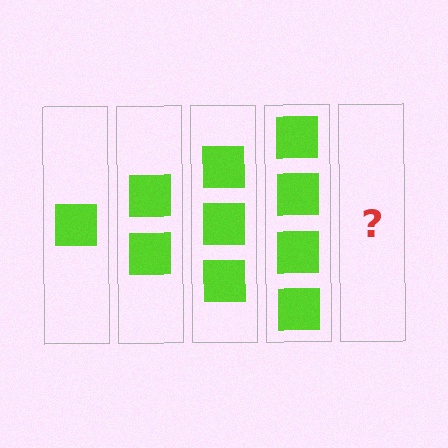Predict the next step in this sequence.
The next step is 5 squares.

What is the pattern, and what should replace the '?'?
The pattern is that each step adds one more square. The '?' should be 5 squares.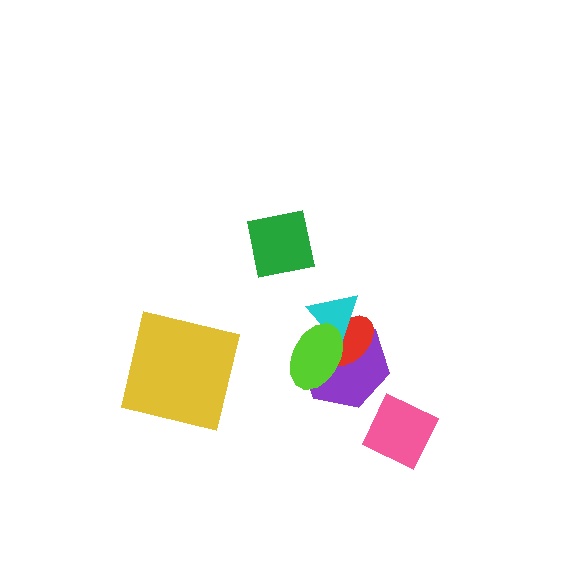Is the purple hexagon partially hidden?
Yes, it is partially covered by another shape.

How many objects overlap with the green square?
0 objects overlap with the green square.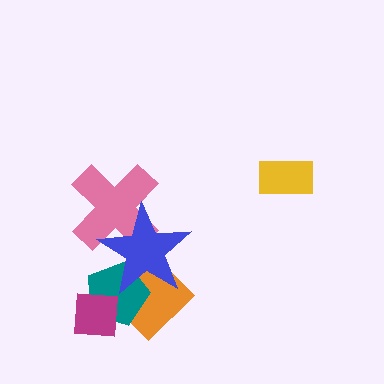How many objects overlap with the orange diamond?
3 objects overlap with the orange diamond.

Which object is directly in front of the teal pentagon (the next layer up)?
The magenta square is directly in front of the teal pentagon.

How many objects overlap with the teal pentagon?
3 objects overlap with the teal pentagon.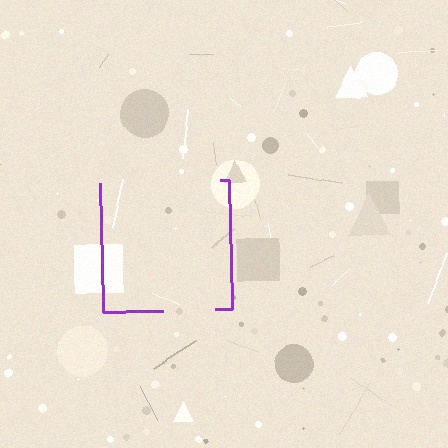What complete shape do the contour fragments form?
The contour fragments form a square.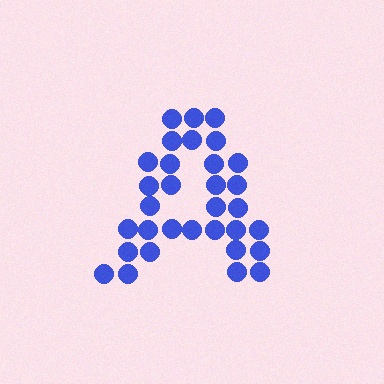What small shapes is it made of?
It is made of small circles.